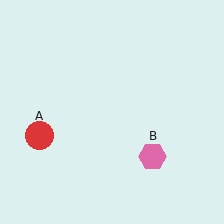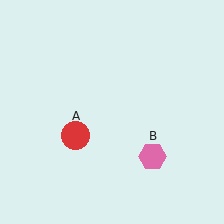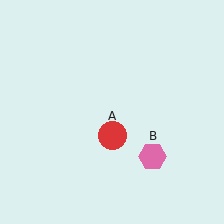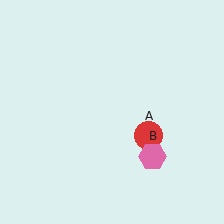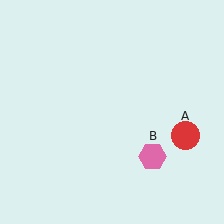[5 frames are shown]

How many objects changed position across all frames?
1 object changed position: red circle (object A).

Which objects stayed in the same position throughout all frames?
Pink hexagon (object B) remained stationary.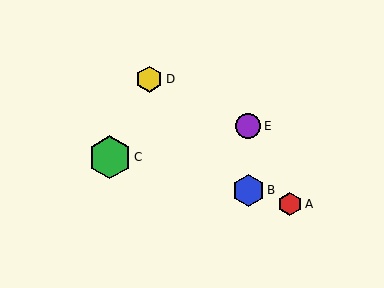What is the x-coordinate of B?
Object B is at x≈248.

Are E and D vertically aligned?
No, E is at x≈248 and D is at x≈149.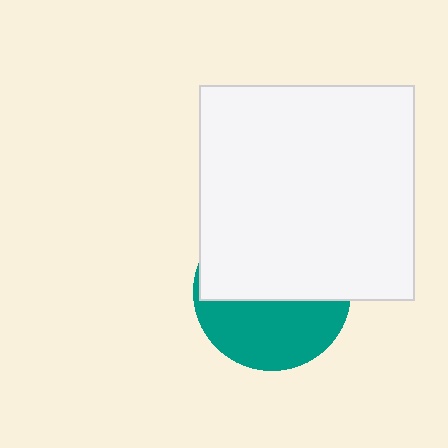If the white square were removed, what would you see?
You would see the complete teal circle.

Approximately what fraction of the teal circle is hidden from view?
Roughly 57% of the teal circle is hidden behind the white square.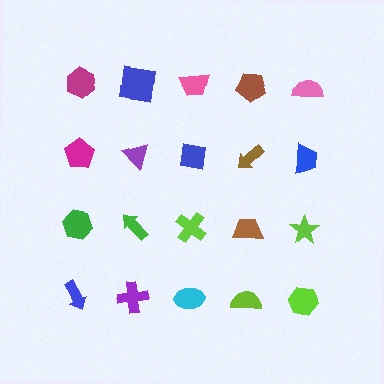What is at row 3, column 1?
A green hexagon.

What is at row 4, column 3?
A cyan ellipse.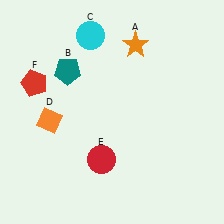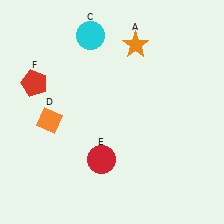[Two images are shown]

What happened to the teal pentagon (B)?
The teal pentagon (B) was removed in Image 2. It was in the top-left area of Image 1.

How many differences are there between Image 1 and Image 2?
There is 1 difference between the two images.